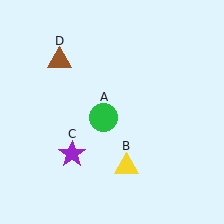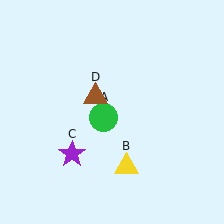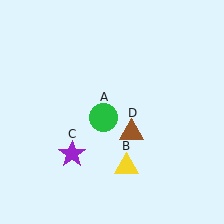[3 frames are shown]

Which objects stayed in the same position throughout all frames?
Green circle (object A) and yellow triangle (object B) and purple star (object C) remained stationary.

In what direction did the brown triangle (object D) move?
The brown triangle (object D) moved down and to the right.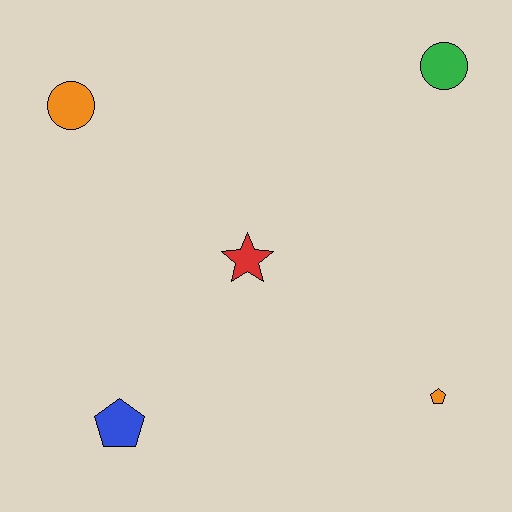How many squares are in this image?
There are no squares.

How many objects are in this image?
There are 5 objects.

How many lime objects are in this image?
There are no lime objects.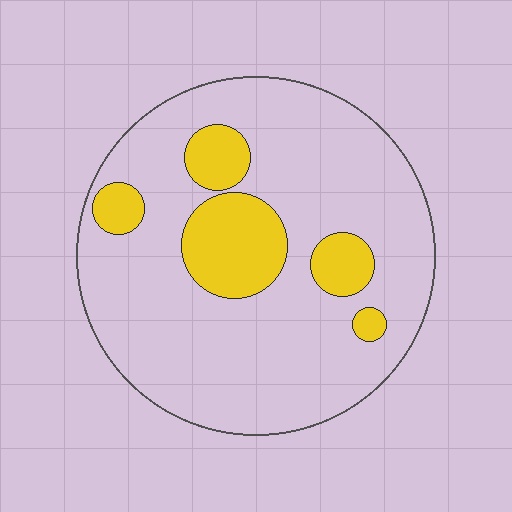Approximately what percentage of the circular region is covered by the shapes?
Approximately 20%.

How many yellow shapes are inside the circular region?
5.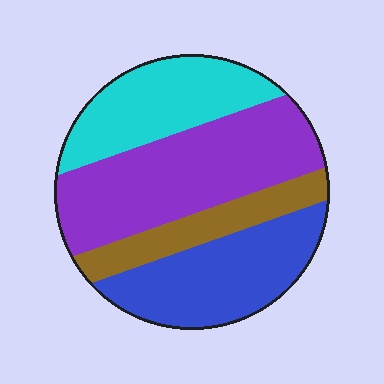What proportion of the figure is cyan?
Cyan covers roughly 25% of the figure.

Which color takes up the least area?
Brown, at roughly 15%.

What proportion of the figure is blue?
Blue takes up between a sixth and a third of the figure.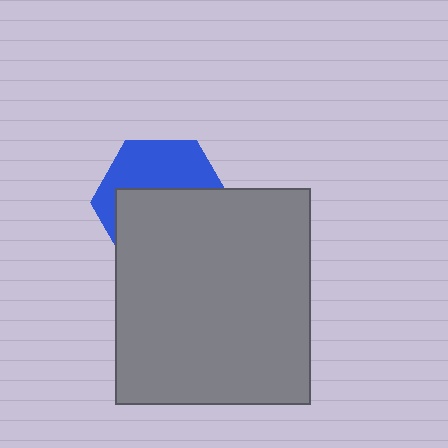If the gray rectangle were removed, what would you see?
You would see the complete blue hexagon.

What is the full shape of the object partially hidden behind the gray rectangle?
The partially hidden object is a blue hexagon.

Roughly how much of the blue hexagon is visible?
A small part of it is visible (roughly 42%).